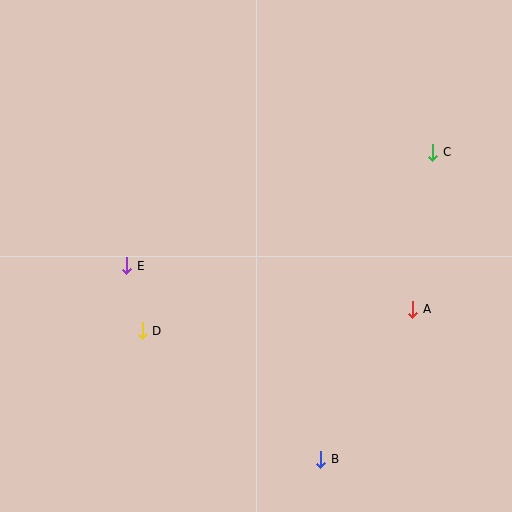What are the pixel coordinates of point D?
Point D is at (142, 331).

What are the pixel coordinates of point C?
Point C is at (433, 152).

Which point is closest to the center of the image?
Point E at (127, 266) is closest to the center.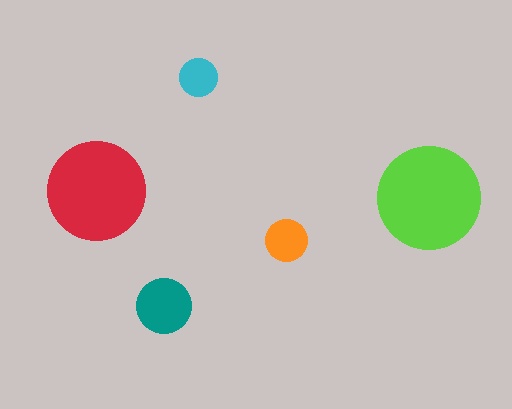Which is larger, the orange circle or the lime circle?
The lime one.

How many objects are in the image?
There are 5 objects in the image.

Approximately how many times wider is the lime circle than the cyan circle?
About 3 times wider.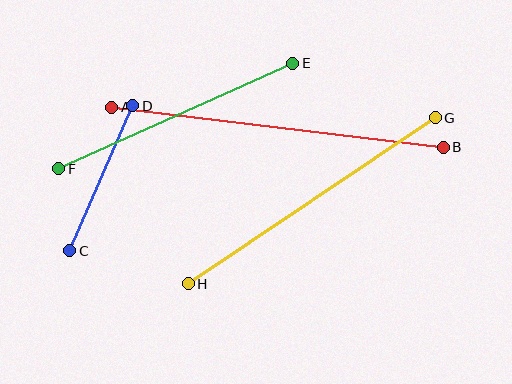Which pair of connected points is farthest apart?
Points A and B are farthest apart.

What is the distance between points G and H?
The distance is approximately 298 pixels.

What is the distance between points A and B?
The distance is approximately 334 pixels.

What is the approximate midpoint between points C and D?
The midpoint is at approximately (101, 178) pixels.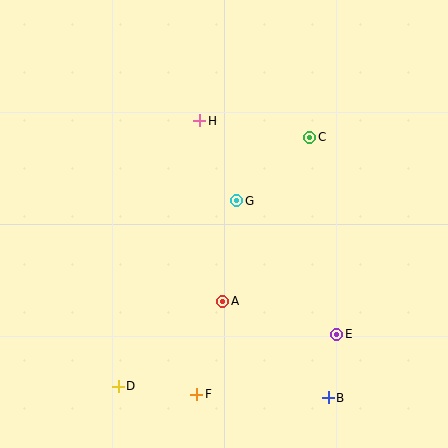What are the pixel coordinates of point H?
Point H is at (200, 121).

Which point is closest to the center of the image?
Point G at (237, 201) is closest to the center.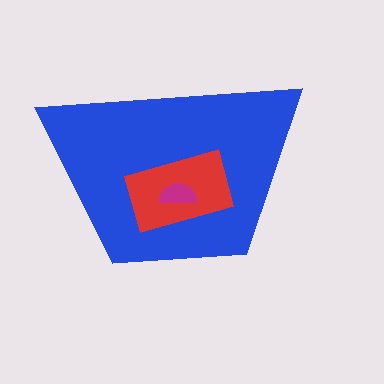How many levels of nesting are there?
3.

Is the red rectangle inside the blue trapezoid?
Yes.